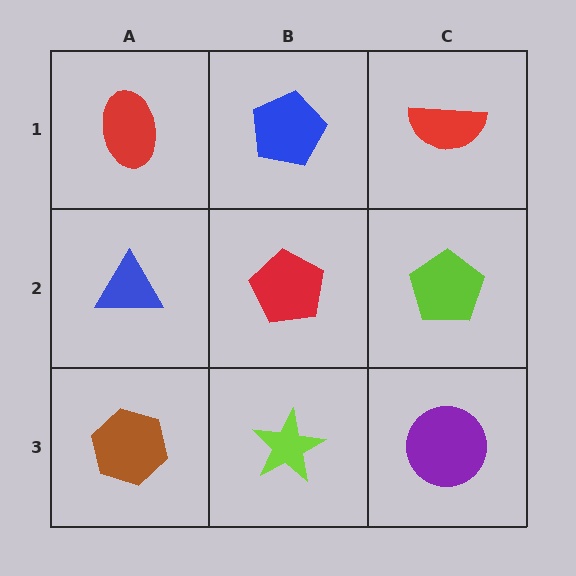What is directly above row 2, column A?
A red ellipse.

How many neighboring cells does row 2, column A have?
3.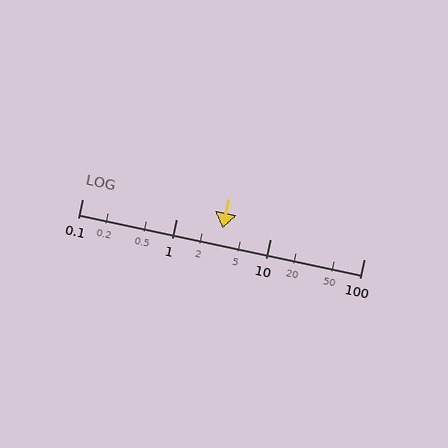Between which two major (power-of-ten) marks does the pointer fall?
The pointer is between 1 and 10.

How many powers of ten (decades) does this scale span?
The scale spans 3 decades, from 0.1 to 100.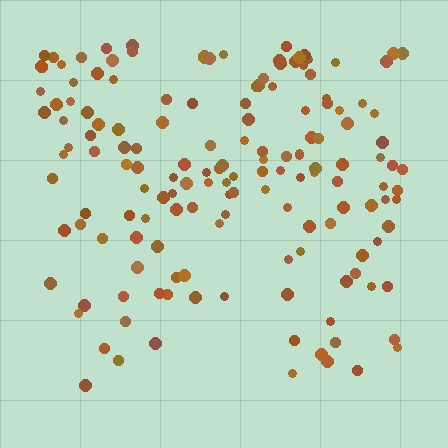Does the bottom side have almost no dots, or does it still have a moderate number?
Still a moderate number, just noticeably fewer than the top.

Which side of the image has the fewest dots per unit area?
The bottom.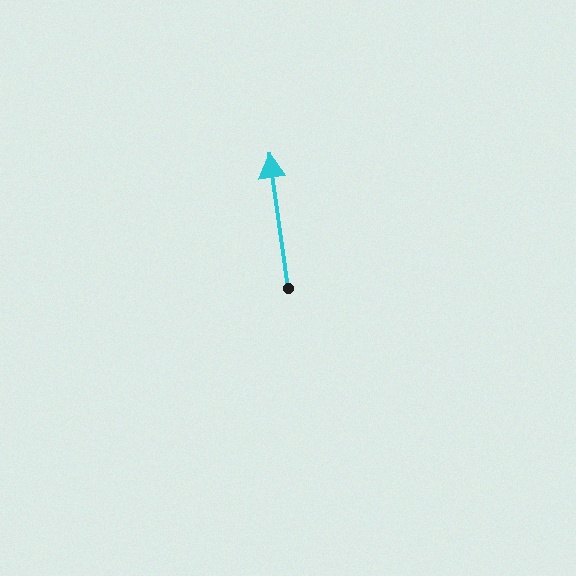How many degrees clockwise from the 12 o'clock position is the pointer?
Approximately 352 degrees.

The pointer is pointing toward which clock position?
Roughly 12 o'clock.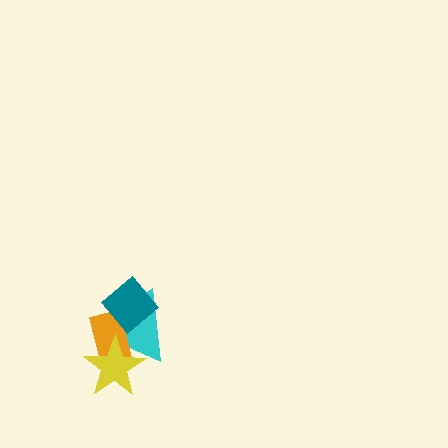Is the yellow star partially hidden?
No, no other shape covers it.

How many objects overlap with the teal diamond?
2 objects overlap with the teal diamond.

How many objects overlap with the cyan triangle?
3 objects overlap with the cyan triangle.